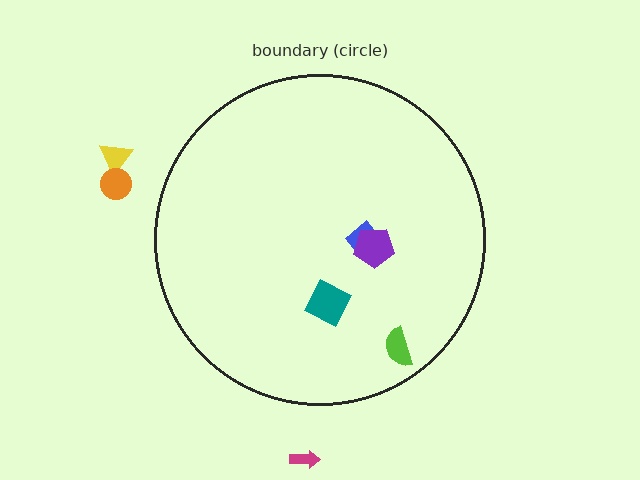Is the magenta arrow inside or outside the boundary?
Outside.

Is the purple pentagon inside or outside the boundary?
Inside.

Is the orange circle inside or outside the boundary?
Outside.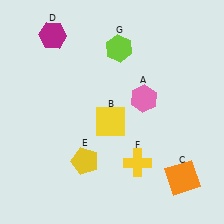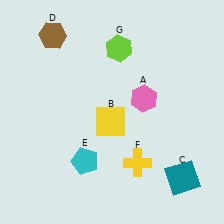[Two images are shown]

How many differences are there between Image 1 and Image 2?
There are 3 differences between the two images.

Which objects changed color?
C changed from orange to teal. D changed from magenta to brown. E changed from yellow to cyan.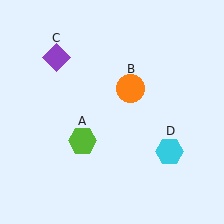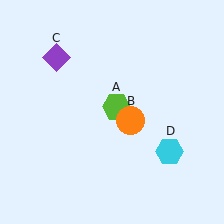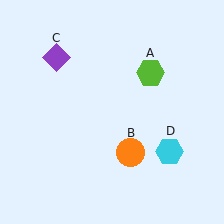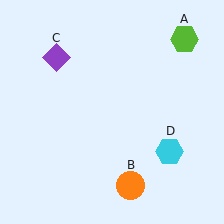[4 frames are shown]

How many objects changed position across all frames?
2 objects changed position: lime hexagon (object A), orange circle (object B).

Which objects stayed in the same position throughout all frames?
Purple diamond (object C) and cyan hexagon (object D) remained stationary.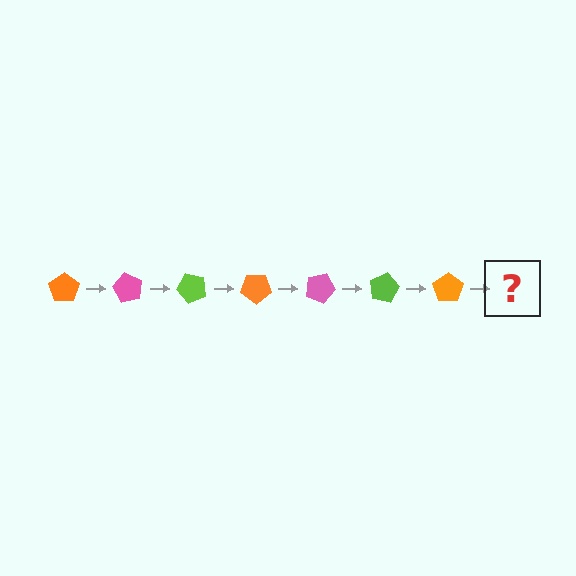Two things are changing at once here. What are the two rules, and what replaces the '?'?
The two rules are that it rotates 60 degrees each step and the color cycles through orange, pink, and lime. The '?' should be a pink pentagon, rotated 420 degrees from the start.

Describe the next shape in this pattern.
It should be a pink pentagon, rotated 420 degrees from the start.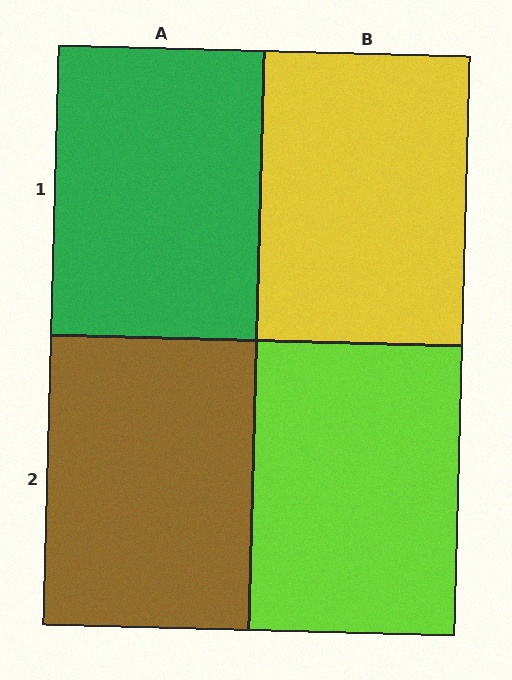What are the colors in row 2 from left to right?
Brown, lime.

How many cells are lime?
1 cell is lime.